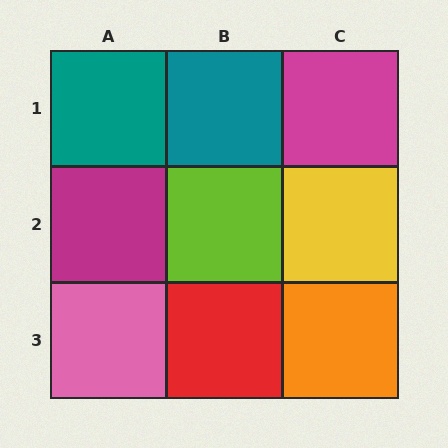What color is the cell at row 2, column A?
Magenta.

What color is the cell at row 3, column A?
Pink.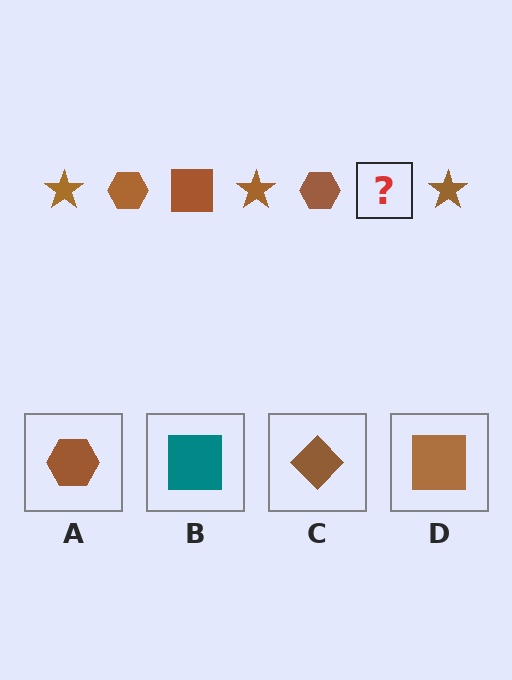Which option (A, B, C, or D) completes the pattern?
D.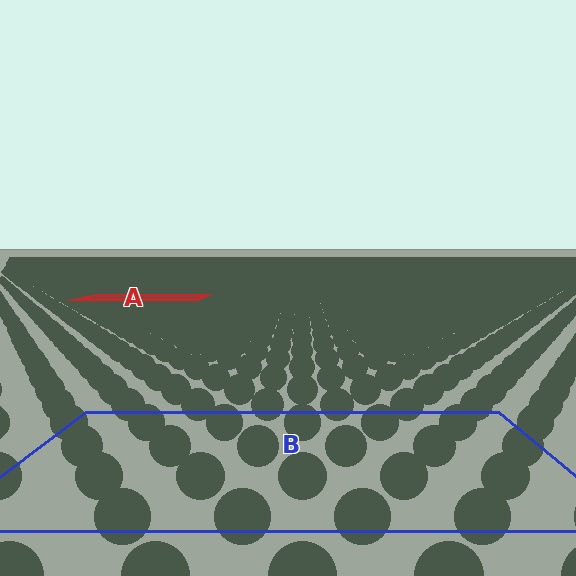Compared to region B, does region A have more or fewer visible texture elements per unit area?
Region A has more texture elements per unit area — they are packed more densely because it is farther away.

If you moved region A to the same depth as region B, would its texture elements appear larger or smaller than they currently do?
They would appear larger. At a closer depth, the same texture elements are projected at a bigger on-screen size.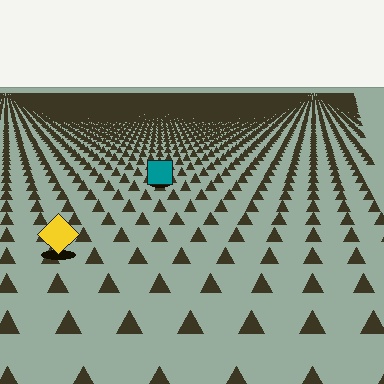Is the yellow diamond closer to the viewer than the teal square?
Yes. The yellow diamond is closer — you can tell from the texture gradient: the ground texture is coarser near it.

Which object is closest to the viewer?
The yellow diamond is closest. The texture marks near it are larger and more spread out.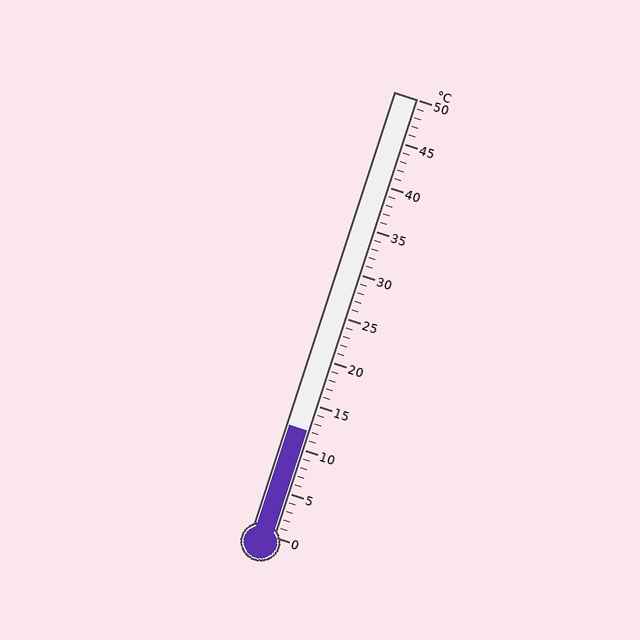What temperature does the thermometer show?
The thermometer shows approximately 12°C.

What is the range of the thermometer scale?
The thermometer scale ranges from 0°C to 50°C.